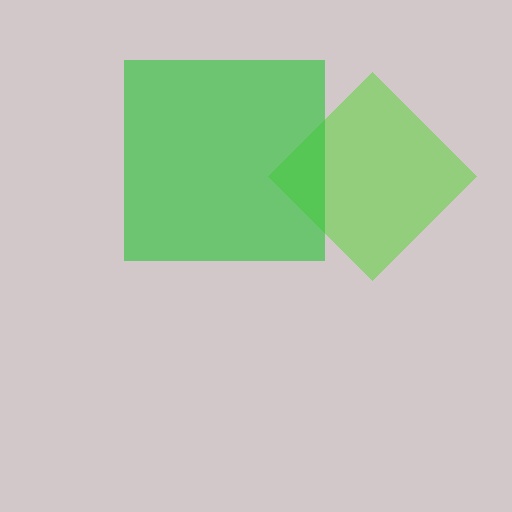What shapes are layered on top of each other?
The layered shapes are: a lime diamond, a green square.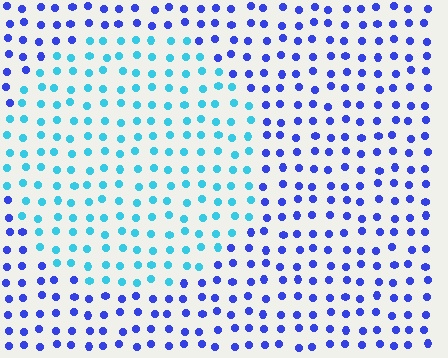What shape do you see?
I see a circle.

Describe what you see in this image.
The image is filled with small blue elements in a uniform arrangement. A circle-shaped region is visible where the elements are tinted to a slightly different hue, forming a subtle color boundary.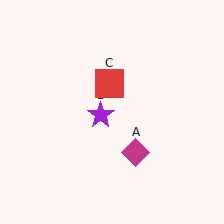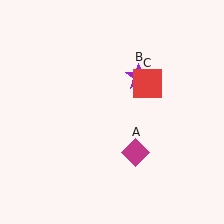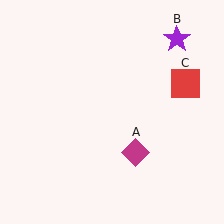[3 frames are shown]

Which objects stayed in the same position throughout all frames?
Magenta diamond (object A) remained stationary.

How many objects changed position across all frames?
2 objects changed position: purple star (object B), red square (object C).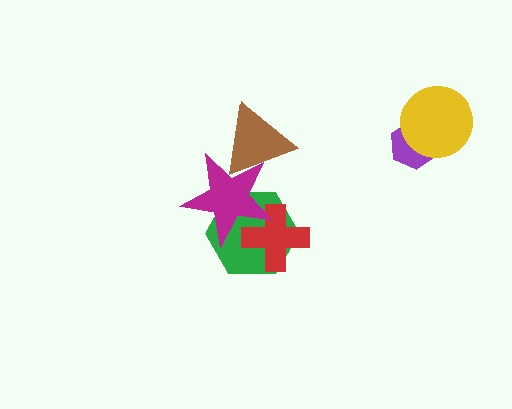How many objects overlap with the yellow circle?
1 object overlaps with the yellow circle.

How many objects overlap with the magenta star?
3 objects overlap with the magenta star.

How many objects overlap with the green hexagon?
2 objects overlap with the green hexagon.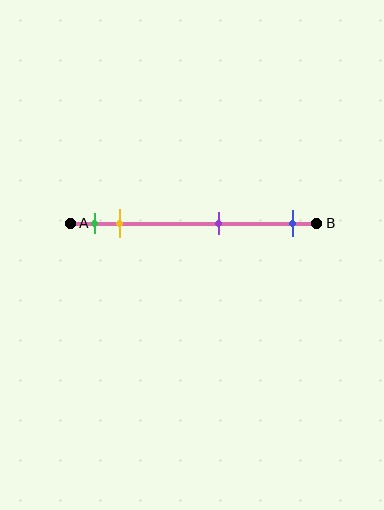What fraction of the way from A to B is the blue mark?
The blue mark is approximately 90% (0.9) of the way from A to B.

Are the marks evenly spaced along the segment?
No, the marks are not evenly spaced.